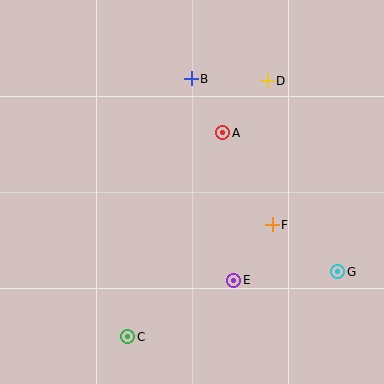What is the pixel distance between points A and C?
The distance between A and C is 225 pixels.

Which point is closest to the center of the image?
Point A at (223, 133) is closest to the center.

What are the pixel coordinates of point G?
Point G is at (338, 272).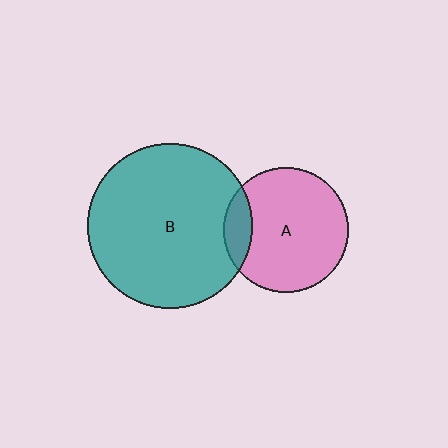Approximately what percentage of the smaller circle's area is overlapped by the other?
Approximately 15%.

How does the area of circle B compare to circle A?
Approximately 1.8 times.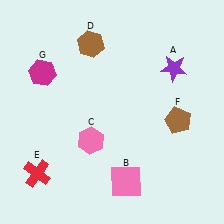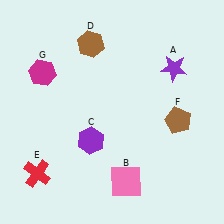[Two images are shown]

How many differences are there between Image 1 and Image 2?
There is 1 difference between the two images.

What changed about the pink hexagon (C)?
In Image 1, C is pink. In Image 2, it changed to purple.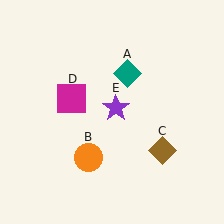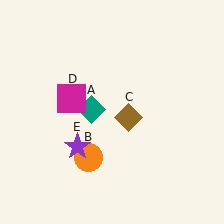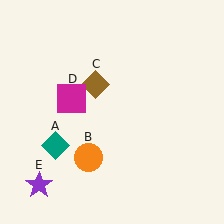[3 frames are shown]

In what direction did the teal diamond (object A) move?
The teal diamond (object A) moved down and to the left.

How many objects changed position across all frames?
3 objects changed position: teal diamond (object A), brown diamond (object C), purple star (object E).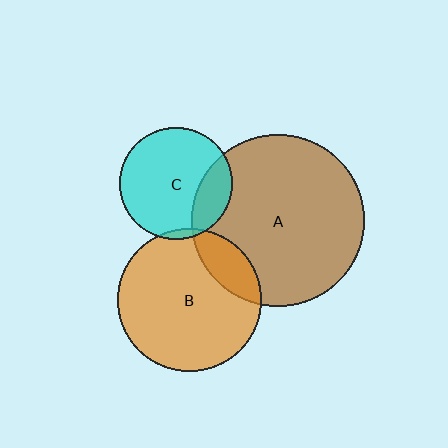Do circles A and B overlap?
Yes.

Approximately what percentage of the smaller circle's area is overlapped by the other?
Approximately 15%.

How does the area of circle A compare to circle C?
Approximately 2.4 times.